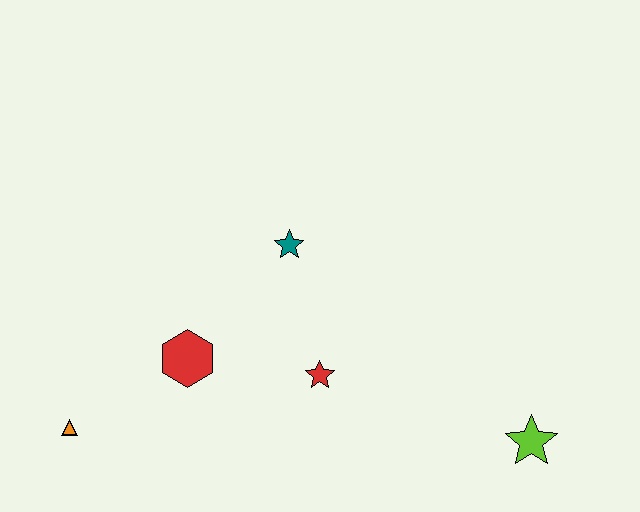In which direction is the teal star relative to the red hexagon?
The teal star is above the red hexagon.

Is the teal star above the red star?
Yes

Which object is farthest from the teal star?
The lime star is farthest from the teal star.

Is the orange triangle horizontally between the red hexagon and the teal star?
No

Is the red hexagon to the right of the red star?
No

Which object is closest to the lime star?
The red star is closest to the lime star.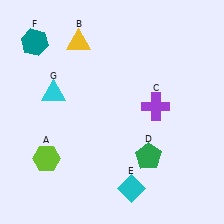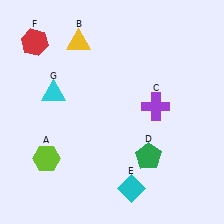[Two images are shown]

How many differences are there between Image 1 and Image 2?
There is 1 difference between the two images.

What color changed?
The hexagon (F) changed from teal in Image 1 to red in Image 2.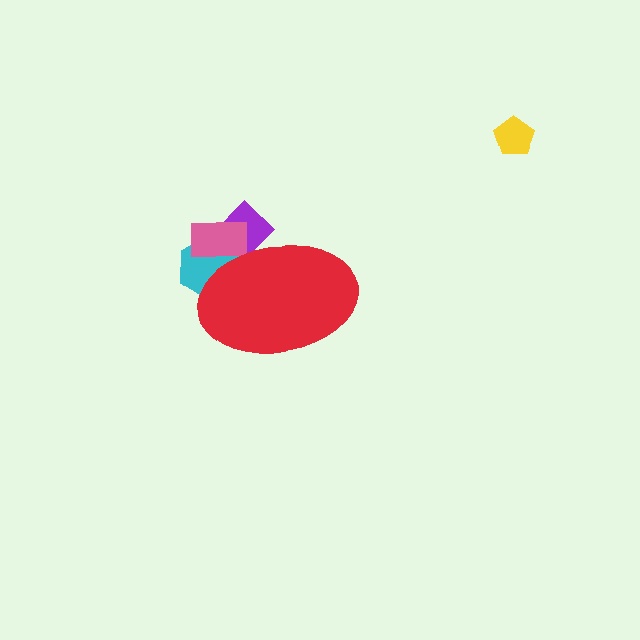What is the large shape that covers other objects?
A red ellipse.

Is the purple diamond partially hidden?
Yes, the purple diamond is partially hidden behind the red ellipse.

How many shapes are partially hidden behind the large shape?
3 shapes are partially hidden.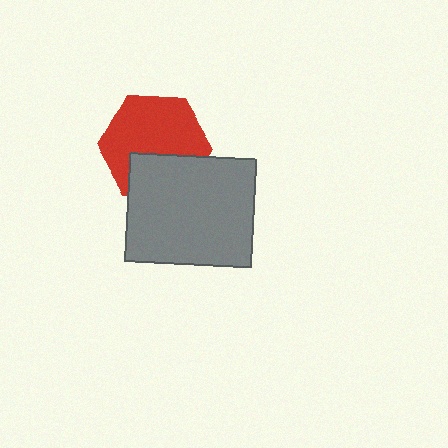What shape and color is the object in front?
The object in front is a gray rectangle.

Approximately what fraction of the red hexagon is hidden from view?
Roughly 33% of the red hexagon is hidden behind the gray rectangle.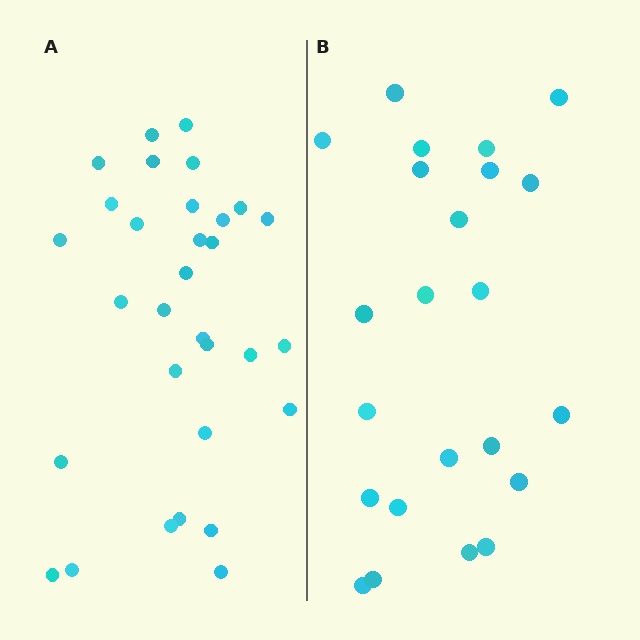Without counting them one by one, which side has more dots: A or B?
Region A (the left region) has more dots.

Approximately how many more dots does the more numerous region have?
Region A has roughly 8 or so more dots than region B.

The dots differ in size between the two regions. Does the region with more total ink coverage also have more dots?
No. Region B has more total ink coverage because its dots are larger, but region A actually contains more individual dots. Total area can be misleading — the number of items is what matters here.